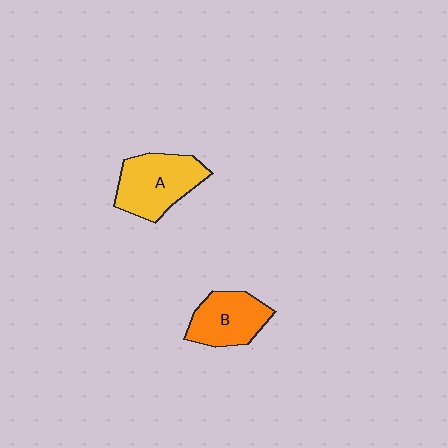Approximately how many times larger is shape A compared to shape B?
Approximately 1.2 times.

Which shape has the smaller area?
Shape B (orange).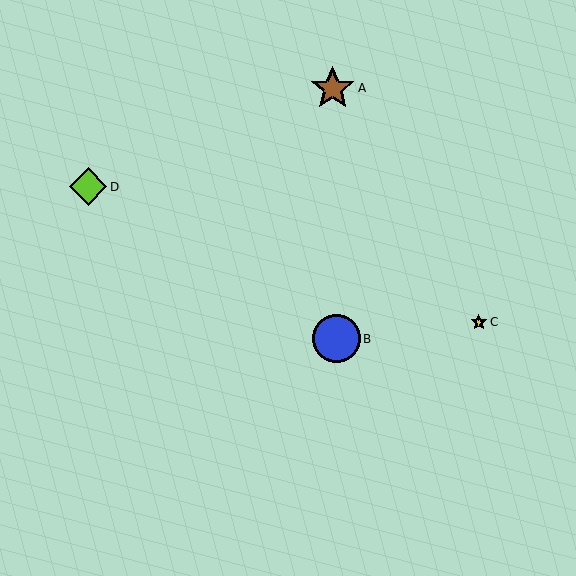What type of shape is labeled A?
Shape A is a brown star.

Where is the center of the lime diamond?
The center of the lime diamond is at (88, 187).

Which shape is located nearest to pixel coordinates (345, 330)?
The blue circle (labeled B) at (336, 339) is nearest to that location.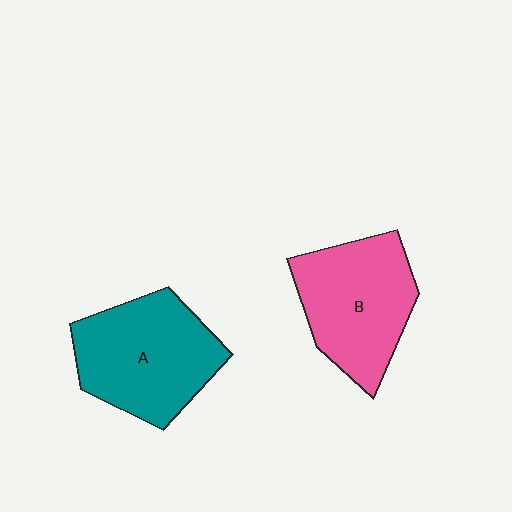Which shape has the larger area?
Shape A (teal).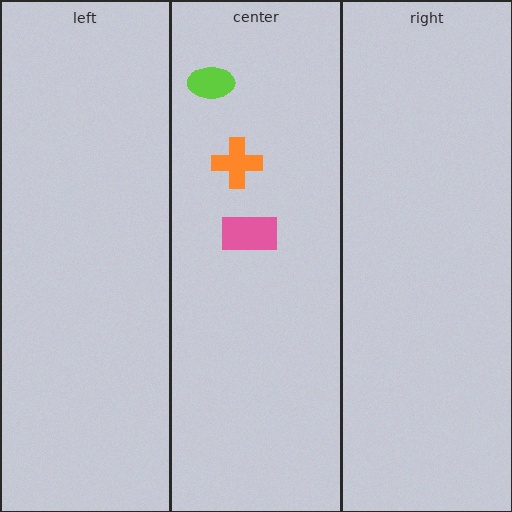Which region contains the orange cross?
The center region.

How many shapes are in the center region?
3.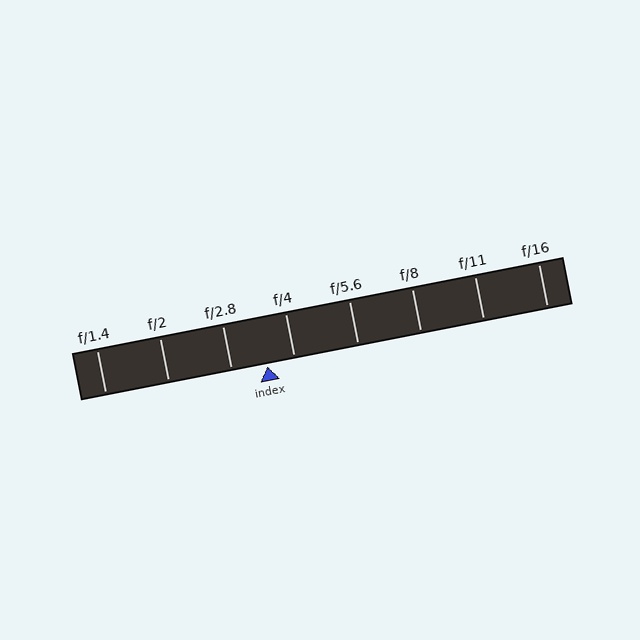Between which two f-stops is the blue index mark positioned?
The index mark is between f/2.8 and f/4.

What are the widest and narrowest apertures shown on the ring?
The widest aperture shown is f/1.4 and the narrowest is f/16.